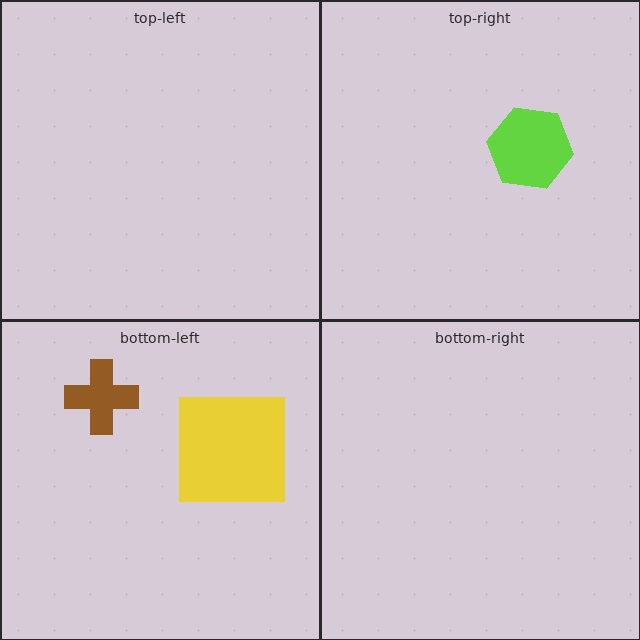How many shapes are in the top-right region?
1.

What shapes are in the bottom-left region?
The yellow square, the brown cross.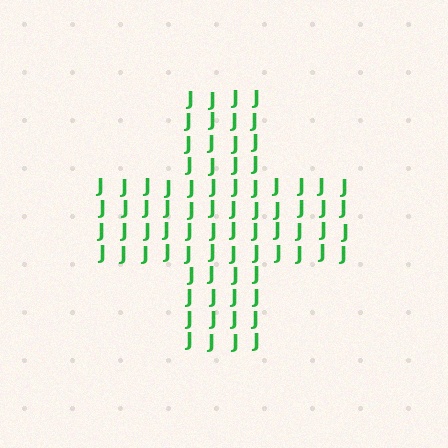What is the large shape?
The large shape is a cross.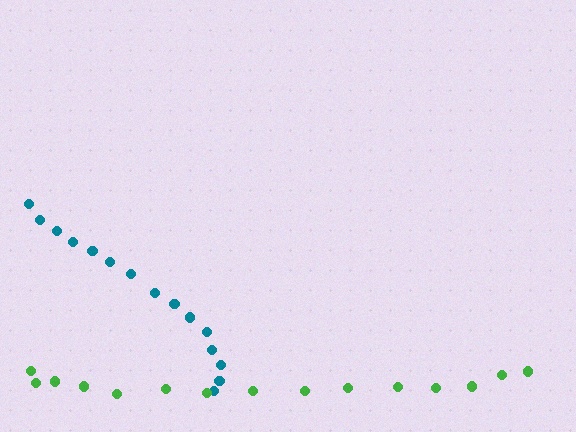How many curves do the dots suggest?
There are 2 distinct paths.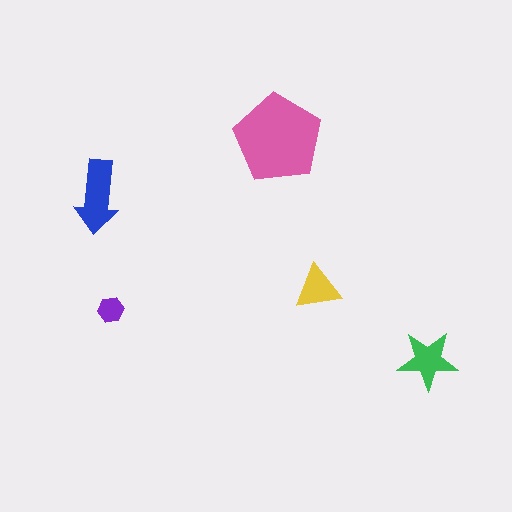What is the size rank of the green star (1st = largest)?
3rd.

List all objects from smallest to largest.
The purple hexagon, the yellow triangle, the green star, the blue arrow, the pink pentagon.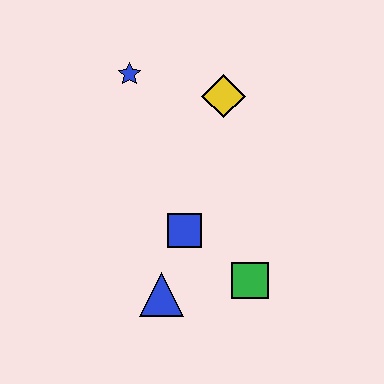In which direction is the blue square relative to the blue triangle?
The blue square is above the blue triangle.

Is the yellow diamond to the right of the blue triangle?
Yes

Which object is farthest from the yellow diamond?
The blue triangle is farthest from the yellow diamond.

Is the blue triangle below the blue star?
Yes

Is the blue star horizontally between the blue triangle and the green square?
No